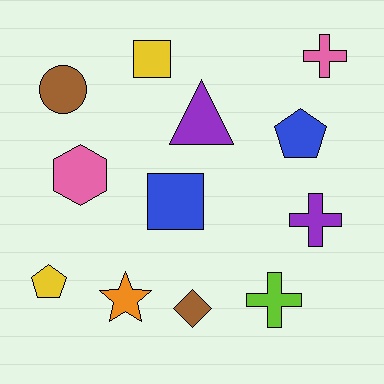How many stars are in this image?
There is 1 star.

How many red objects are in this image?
There are no red objects.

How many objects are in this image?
There are 12 objects.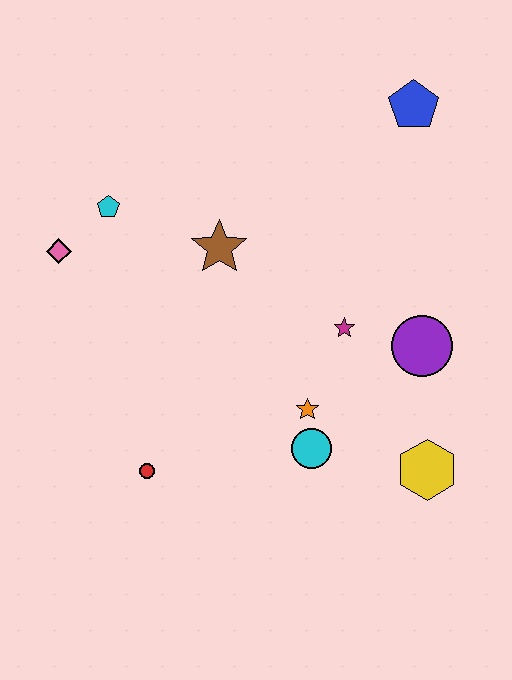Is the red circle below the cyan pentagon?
Yes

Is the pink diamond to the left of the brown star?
Yes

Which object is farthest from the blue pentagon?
The red circle is farthest from the blue pentagon.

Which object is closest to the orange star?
The cyan circle is closest to the orange star.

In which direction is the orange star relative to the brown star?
The orange star is below the brown star.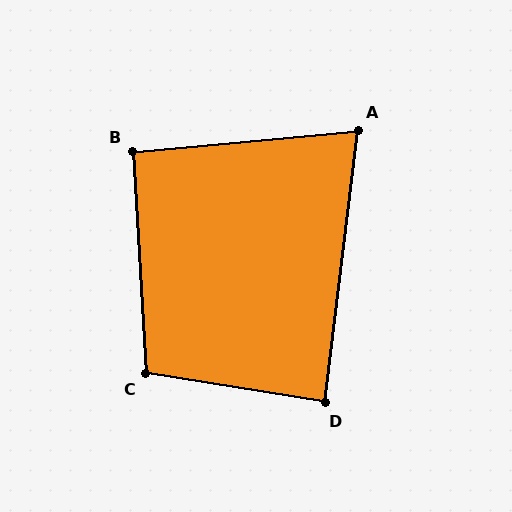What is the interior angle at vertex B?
Approximately 92 degrees (approximately right).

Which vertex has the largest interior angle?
C, at approximately 102 degrees.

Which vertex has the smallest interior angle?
A, at approximately 78 degrees.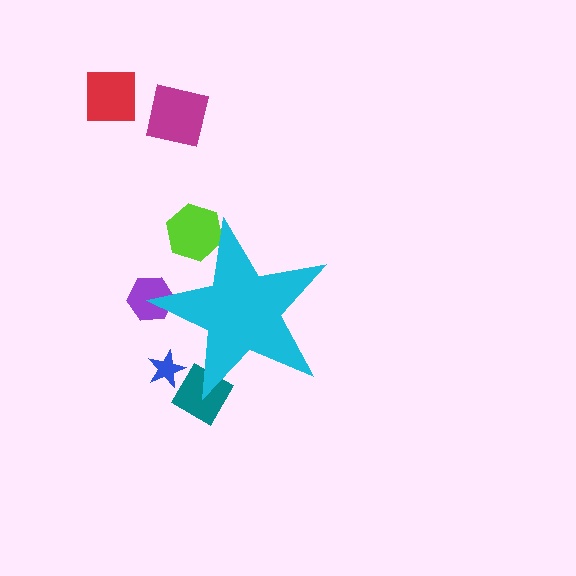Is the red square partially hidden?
No, the red square is fully visible.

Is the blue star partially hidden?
Yes, the blue star is partially hidden behind the cyan star.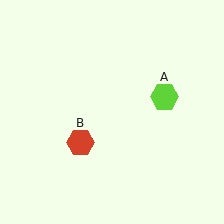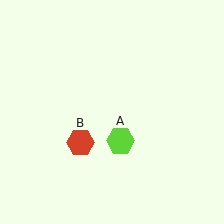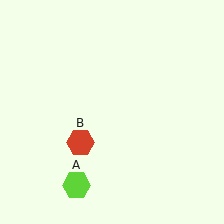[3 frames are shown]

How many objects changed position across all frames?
1 object changed position: lime hexagon (object A).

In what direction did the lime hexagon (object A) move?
The lime hexagon (object A) moved down and to the left.